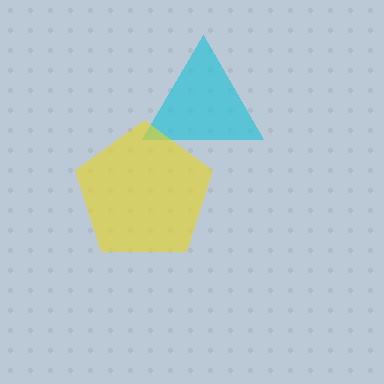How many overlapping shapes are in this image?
There are 2 overlapping shapes in the image.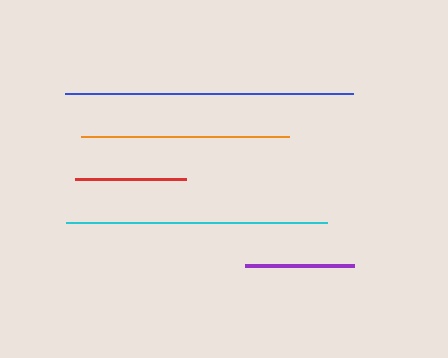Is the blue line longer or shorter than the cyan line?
The blue line is longer than the cyan line.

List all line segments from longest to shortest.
From longest to shortest: blue, cyan, orange, red, purple.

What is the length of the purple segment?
The purple segment is approximately 109 pixels long.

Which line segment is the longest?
The blue line is the longest at approximately 288 pixels.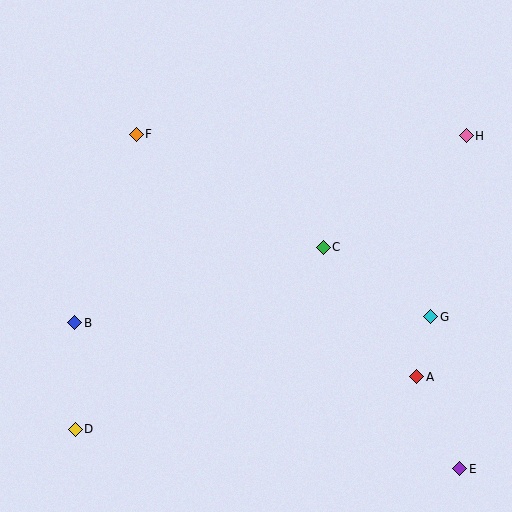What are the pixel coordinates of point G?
Point G is at (431, 317).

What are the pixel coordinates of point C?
Point C is at (323, 247).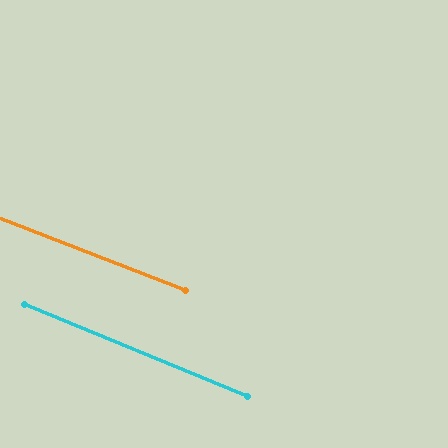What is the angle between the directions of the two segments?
Approximately 1 degree.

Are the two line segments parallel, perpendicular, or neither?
Parallel — their directions differ by only 1.0°.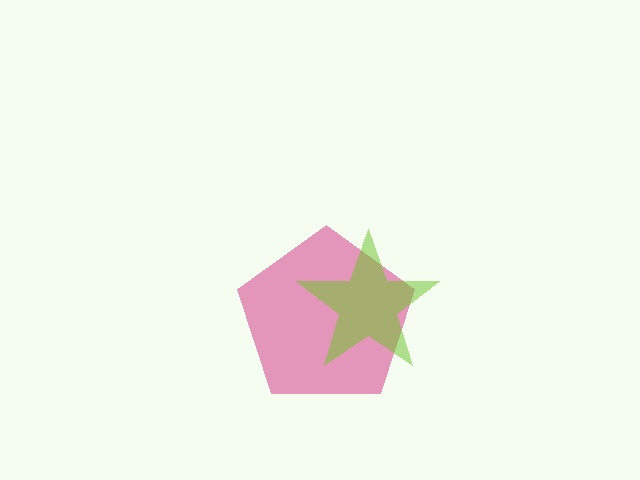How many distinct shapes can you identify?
There are 2 distinct shapes: a magenta pentagon, a lime star.